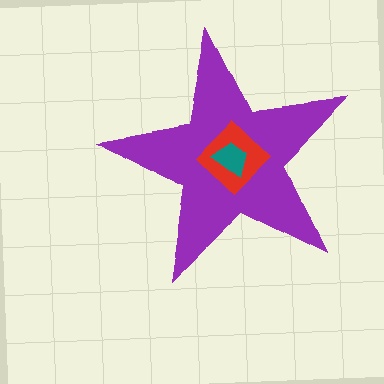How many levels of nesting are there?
3.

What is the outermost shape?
The purple star.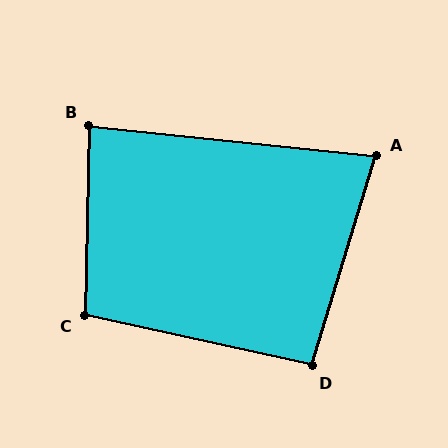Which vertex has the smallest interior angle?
A, at approximately 79 degrees.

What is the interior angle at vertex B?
Approximately 86 degrees (approximately right).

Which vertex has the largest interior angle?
C, at approximately 101 degrees.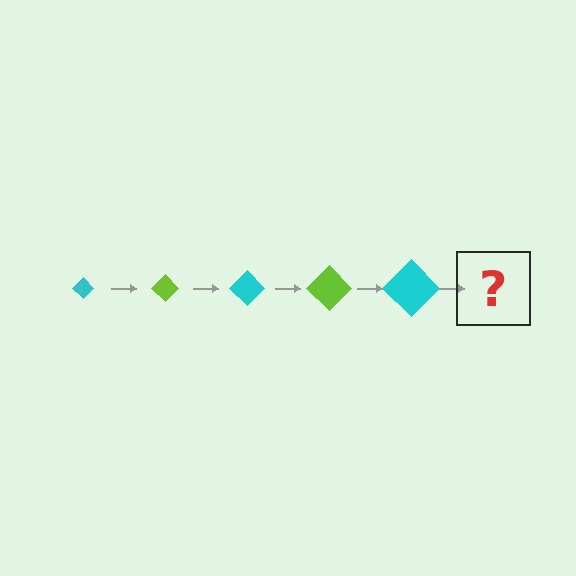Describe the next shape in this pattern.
It should be a lime diamond, larger than the previous one.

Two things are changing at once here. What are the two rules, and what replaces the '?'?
The two rules are that the diamond grows larger each step and the color cycles through cyan and lime. The '?' should be a lime diamond, larger than the previous one.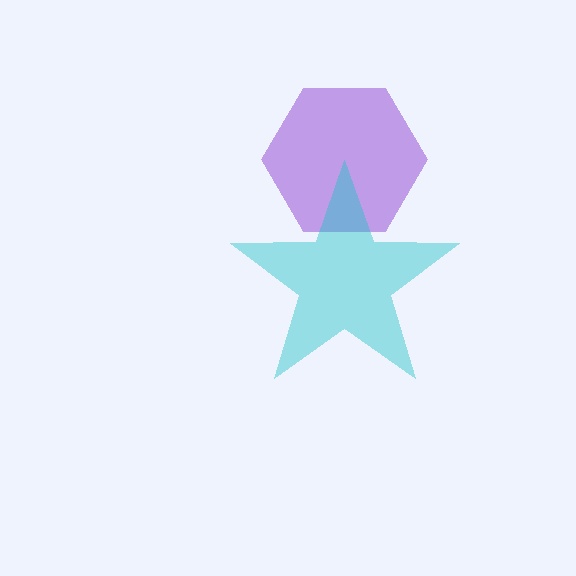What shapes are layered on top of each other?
The layered shapes are: a purple hexagon, a cyan star.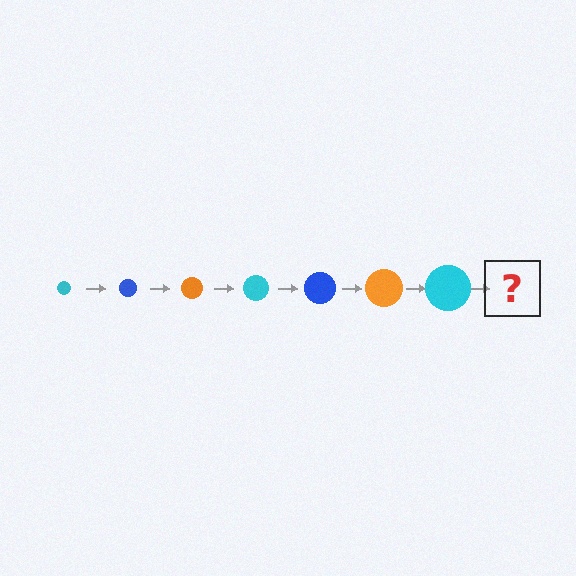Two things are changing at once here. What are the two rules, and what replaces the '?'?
The two rules are that the circle grows larger each step and the color cycles through cyan, blue, and orange. The '?' should be a blue circle, larger than the previous one.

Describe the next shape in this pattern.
It should be a blue circle, larger than the previous one.